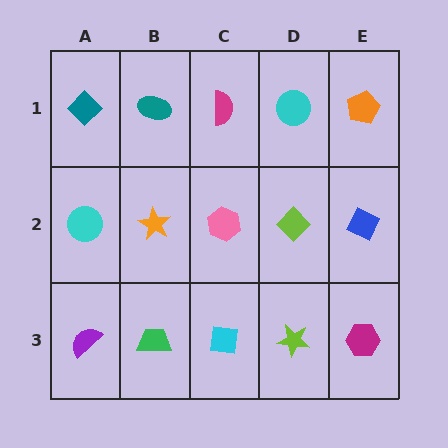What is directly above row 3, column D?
A lime diamond.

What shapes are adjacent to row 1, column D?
A lime diamond (row 2, column D), a magenta semicircle (row 1, column C), an orange pentagon (row 1, column E).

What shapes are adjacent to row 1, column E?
A blue diamond (row 2, column E), a cyan circle (row 1, column D).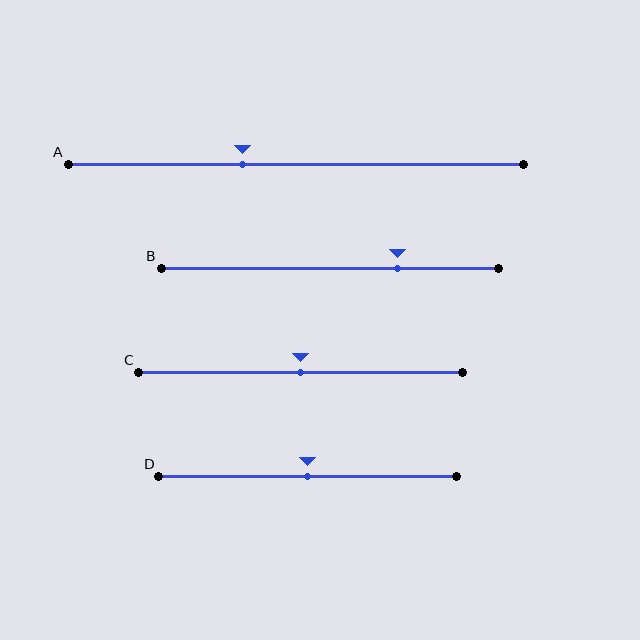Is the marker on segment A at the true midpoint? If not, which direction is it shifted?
No, the marker on segment A is shifted to the left by about 12% of the segment length.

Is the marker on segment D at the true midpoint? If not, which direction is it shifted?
Yes, the marker on segment D is at the true midpoint.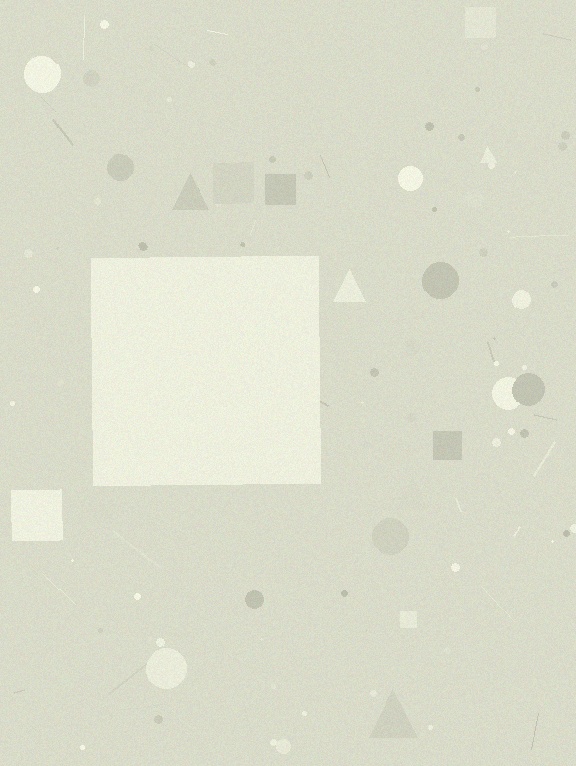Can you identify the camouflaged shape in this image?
The camouflaged shape is a square.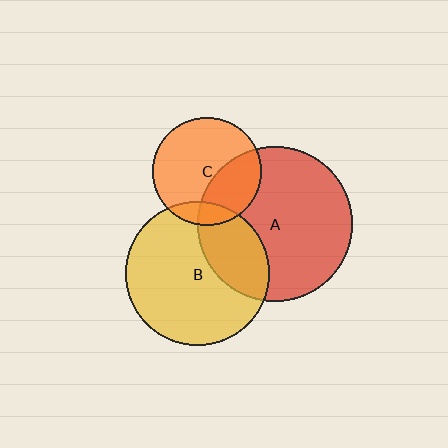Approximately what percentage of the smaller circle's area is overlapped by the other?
Approximately 35%.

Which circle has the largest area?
Circle A (red).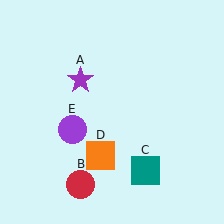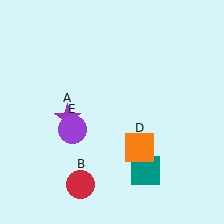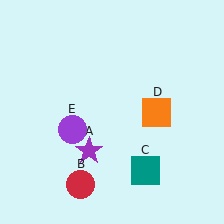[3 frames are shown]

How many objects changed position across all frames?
2 objects changed position: purple star (object A), orange square (object D).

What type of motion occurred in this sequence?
The purple star (object A), orange square (object D) rotated counterclockwise around the center of the scene.